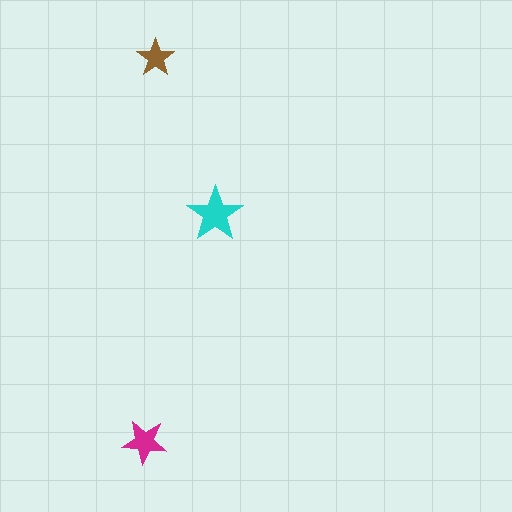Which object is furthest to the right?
The cyan star is rightmost.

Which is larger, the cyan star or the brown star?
The cyan one.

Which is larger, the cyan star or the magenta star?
The cyan one.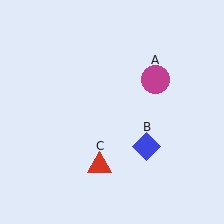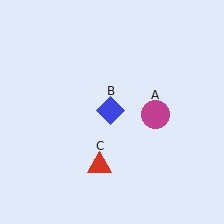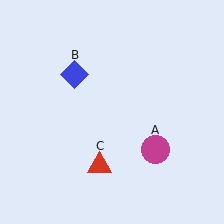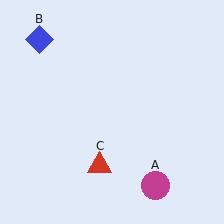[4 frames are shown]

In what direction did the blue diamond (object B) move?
The blue diamond (object B) moved up and to the left.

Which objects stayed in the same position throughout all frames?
Red triangle (object C) remained stationary.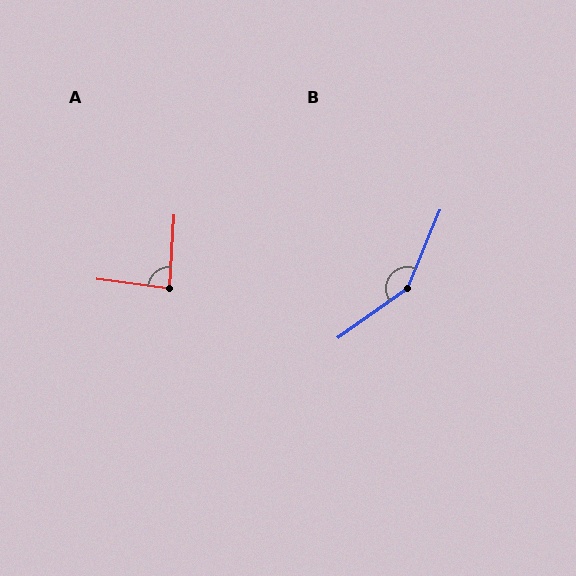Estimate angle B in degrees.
Approximately 148 degrees.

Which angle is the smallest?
A, at approximately 86 degrees.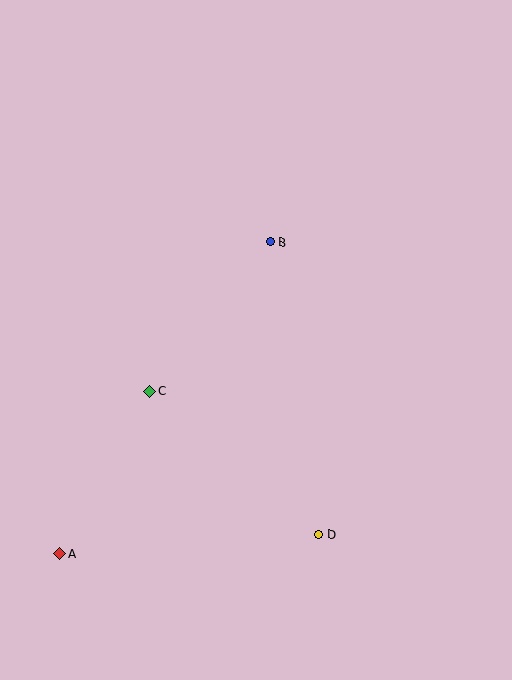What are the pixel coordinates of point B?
Point B is at (270, 242).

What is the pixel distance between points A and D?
The distance between A and D is 260 pixels.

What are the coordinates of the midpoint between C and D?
The midpoint between C and D is at (234, 463).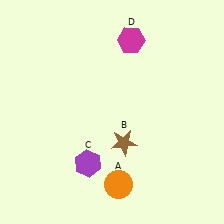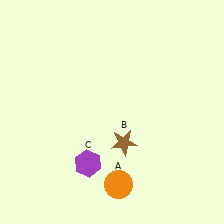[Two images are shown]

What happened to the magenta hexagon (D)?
The magenta hexagon (D) was removed in Image 2. It was in the top-right area of Image 1.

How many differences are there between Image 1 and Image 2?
There is 1 difference between the two images.